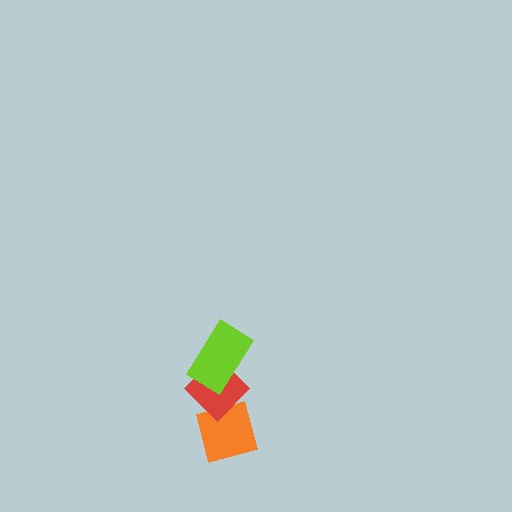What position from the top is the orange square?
The orange square is 3rd from the top.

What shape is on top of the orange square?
The red diamond is on top of the orange square.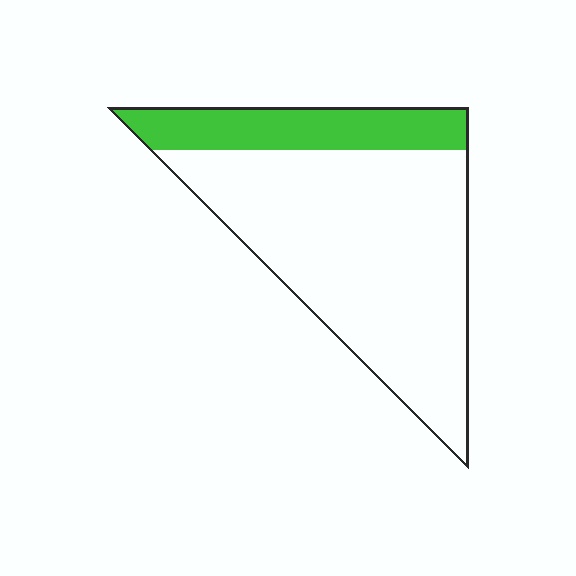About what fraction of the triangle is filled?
About one fifth (1/5).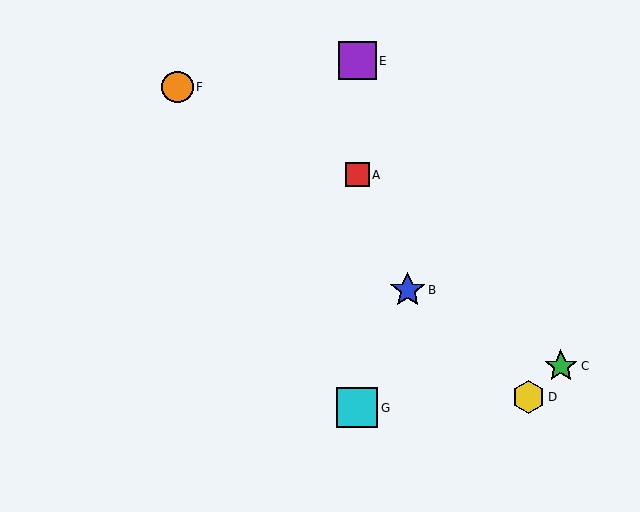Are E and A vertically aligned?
Yes, both are at x≈357.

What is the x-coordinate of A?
Object A is at x≈357.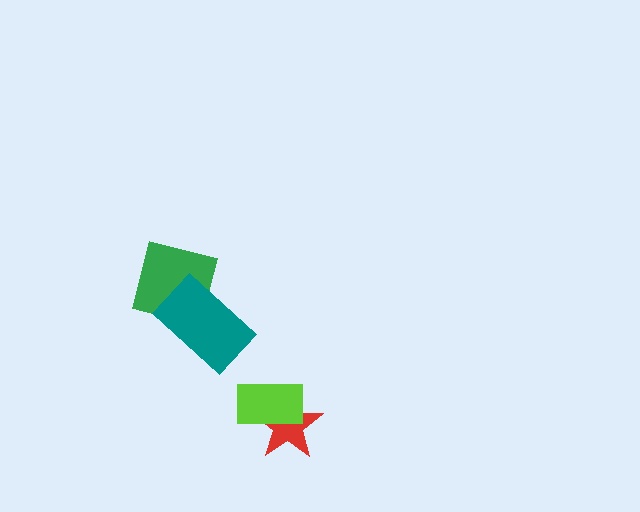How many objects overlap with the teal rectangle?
1 object overlaps with the teal rectangle.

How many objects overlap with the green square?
1 object overlaps with the green square.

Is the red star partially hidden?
Yes, it is partially covered by another shape.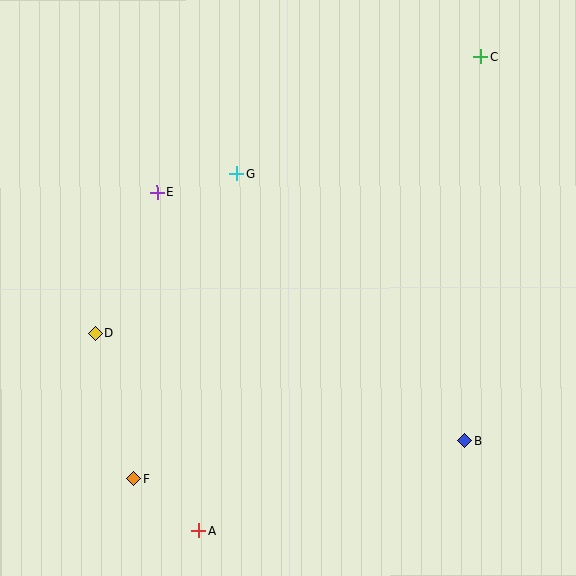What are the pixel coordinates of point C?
Point C is at (480, 57).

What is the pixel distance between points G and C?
The distance between G and C is 270 pixels.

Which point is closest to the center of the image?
Point G at (237, 174) is closest to the center.